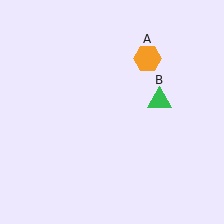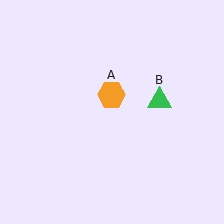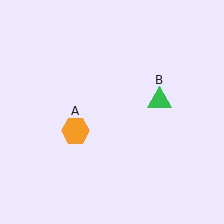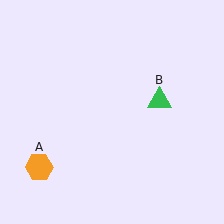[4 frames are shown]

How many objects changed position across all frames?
1 object changed position: orange hexagon (object A).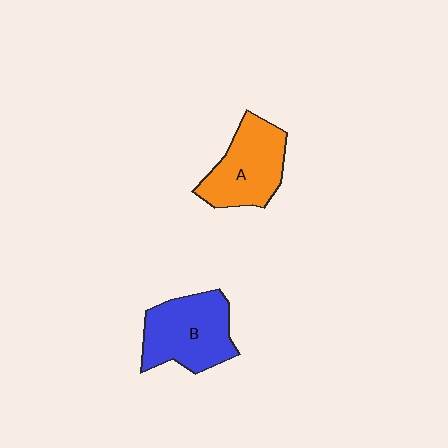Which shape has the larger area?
Shape B (blue).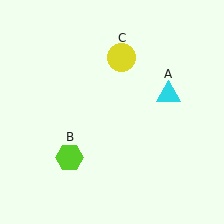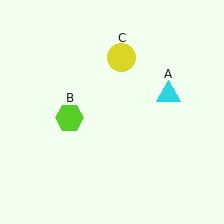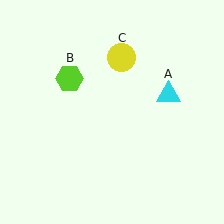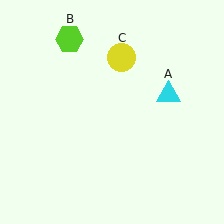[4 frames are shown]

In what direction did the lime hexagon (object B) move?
The lime hexagon (object B) moved up.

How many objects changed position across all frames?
1 object changed position: lime hexagon (object B).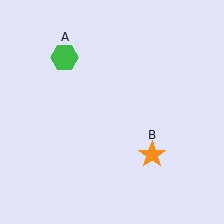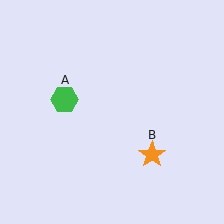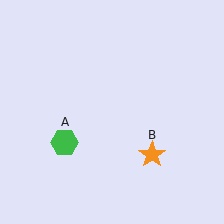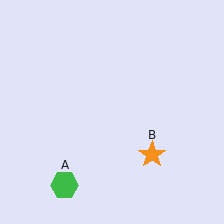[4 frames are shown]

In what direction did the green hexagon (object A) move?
The green hexagon (object A) moved down.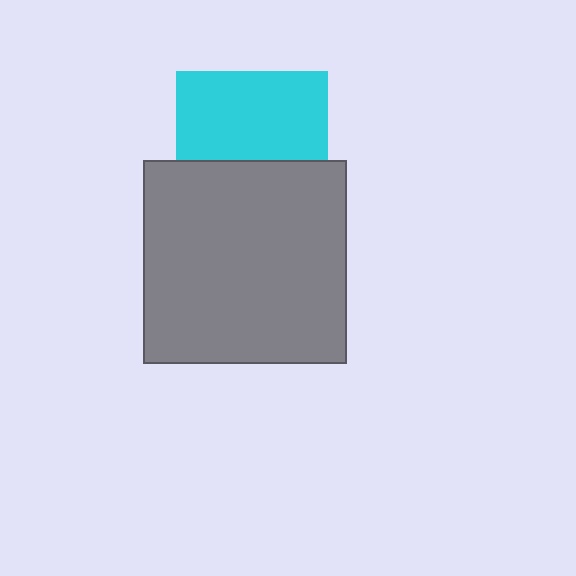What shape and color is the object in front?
The object in front is a gray square.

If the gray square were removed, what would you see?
You would see the complete cyan square.